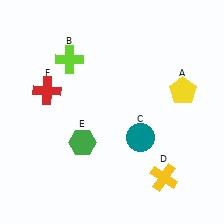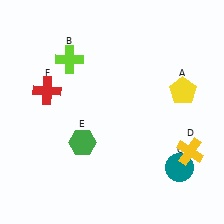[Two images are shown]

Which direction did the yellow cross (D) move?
The yellow cross (D) moved right.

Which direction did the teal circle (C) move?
The teal circle (C) moved right.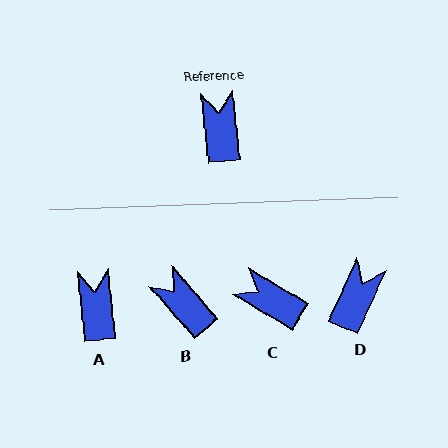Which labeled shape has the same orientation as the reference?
A.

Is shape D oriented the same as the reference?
No, it is off by about 30 degrees.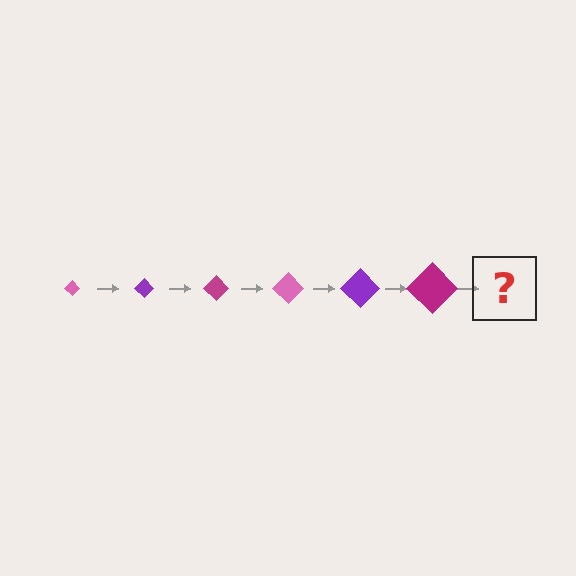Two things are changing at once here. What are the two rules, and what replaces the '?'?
The two rules are that the diamond grows larger each step and the color cycles through pink, purple, and magenta. The '?' should be a pink diamond, larger than the previous one.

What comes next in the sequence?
The next element should be a pink diamond, larger than the previous one.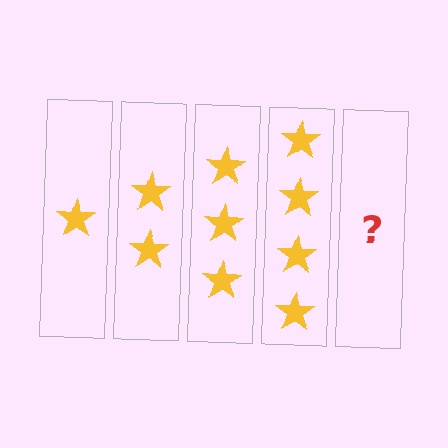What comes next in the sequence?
The next element should be 5 stars.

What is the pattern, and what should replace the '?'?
The pattern is that each step adds one more star. The '?' should be 5 stars.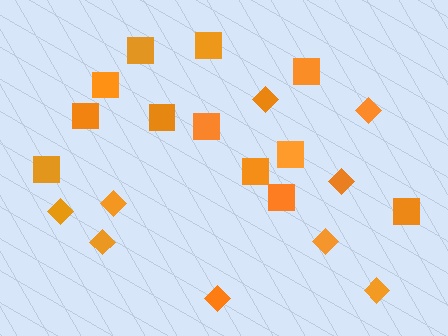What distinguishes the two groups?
There are 2 groups: one group of squares (12) and one group of diamonds (9).